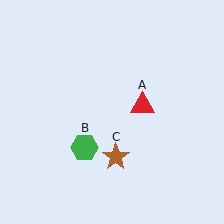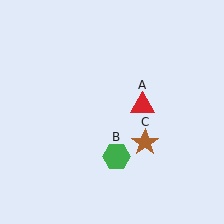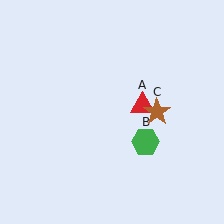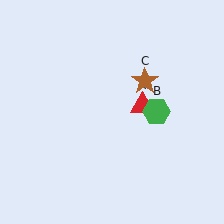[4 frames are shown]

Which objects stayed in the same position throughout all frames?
Red triangle (object A) remained stationary.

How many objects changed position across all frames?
2 objects changed position: green hexagon (object B), brown star (object C).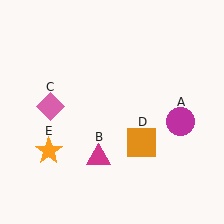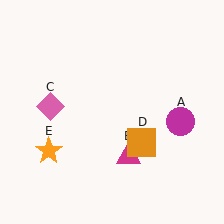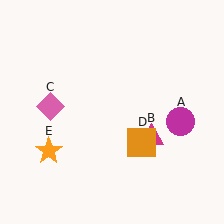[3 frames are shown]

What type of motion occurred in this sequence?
The magenta triangle (object B) rotated counterclockwise around the center of the scene.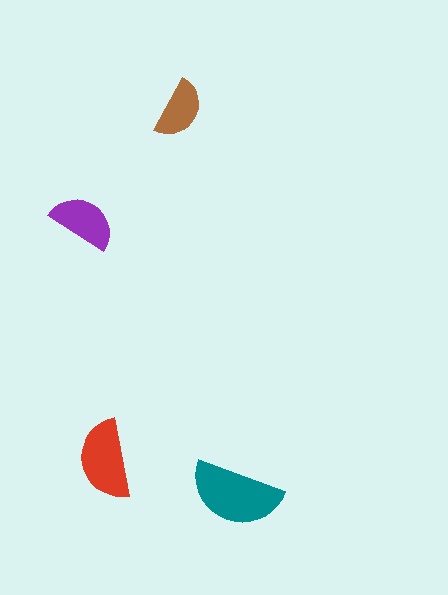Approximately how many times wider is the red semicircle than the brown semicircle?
About 1.5 times wider.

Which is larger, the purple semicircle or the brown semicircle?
The purple one.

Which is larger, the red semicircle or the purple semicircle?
The red one.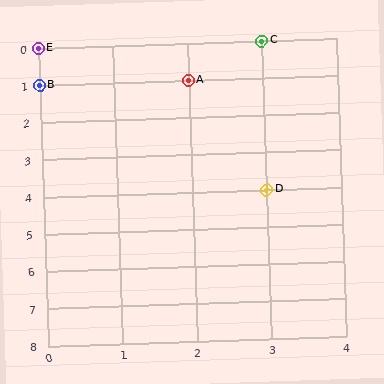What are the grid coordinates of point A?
Point A is at grid coordinates (2, 1).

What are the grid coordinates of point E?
Point E is at grid coordinates (0, 0).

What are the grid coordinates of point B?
Point B is at grid coordinates (0, 1).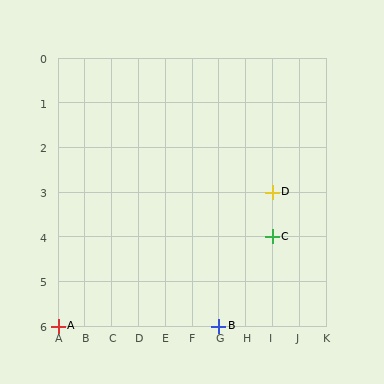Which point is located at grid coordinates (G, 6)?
Point B is at (G, 6).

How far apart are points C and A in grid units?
Points C and A are 8 columns and 2 rows apart (about 8.2 grid units diagonally).